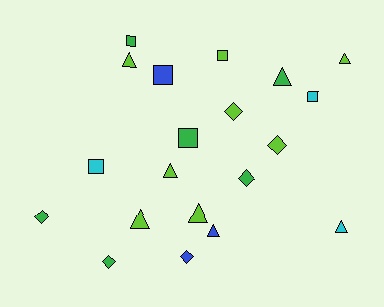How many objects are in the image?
There are 20 objects.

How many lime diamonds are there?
There are 2 lime diamonds.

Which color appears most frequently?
Lime, with 8 objects.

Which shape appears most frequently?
Triangle, with 8 objects.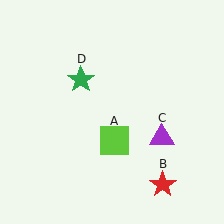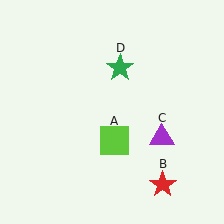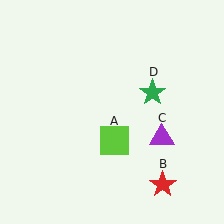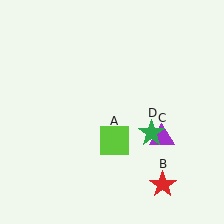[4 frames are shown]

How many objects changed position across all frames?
1 object changed position: green star (object D).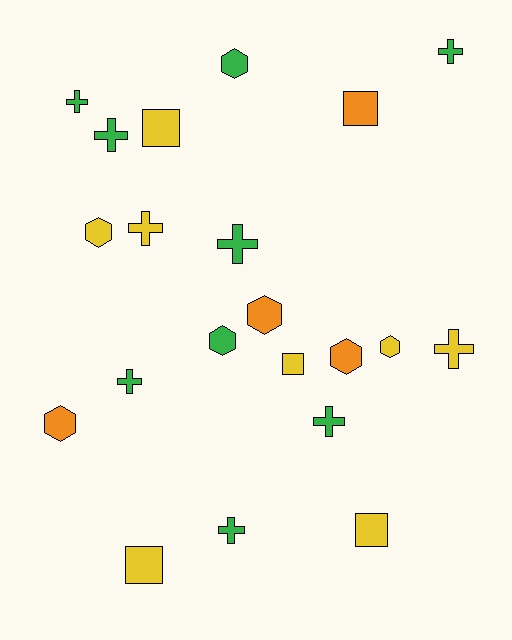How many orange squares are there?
There is 1 orange square.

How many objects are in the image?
There are 21 objects.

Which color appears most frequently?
Green, with 9 objects.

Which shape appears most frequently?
Cross, with 9 objects.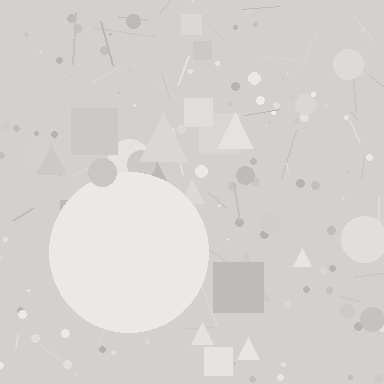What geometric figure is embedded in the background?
A circle is embedded in the background.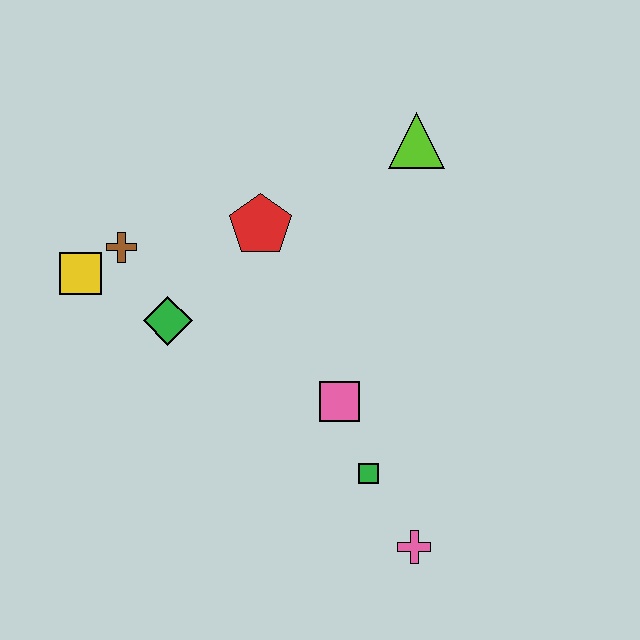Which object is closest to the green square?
The pink square is closest to the green square.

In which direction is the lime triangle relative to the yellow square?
The lime triangle is to the right of the yellow square.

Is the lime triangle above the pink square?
Yes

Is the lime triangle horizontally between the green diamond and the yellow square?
No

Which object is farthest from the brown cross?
The pink cross is farthest from the brown cross.